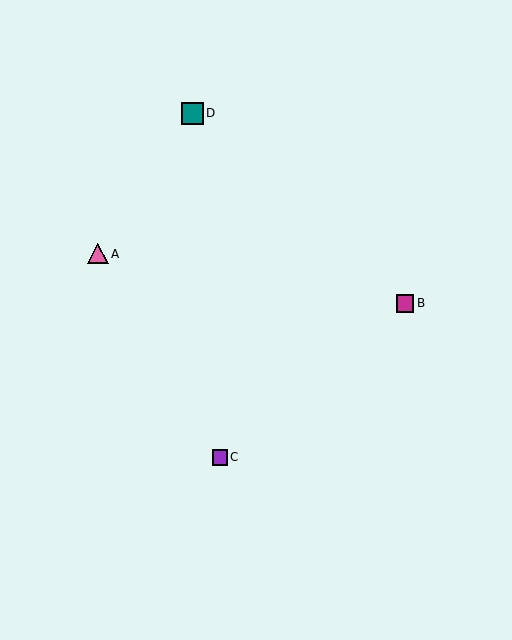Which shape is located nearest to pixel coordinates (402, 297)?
The magenta square (labeled B) at (405, 303) is nearest to that location.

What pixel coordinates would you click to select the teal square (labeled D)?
Click at (192, 113) to select the teal square D.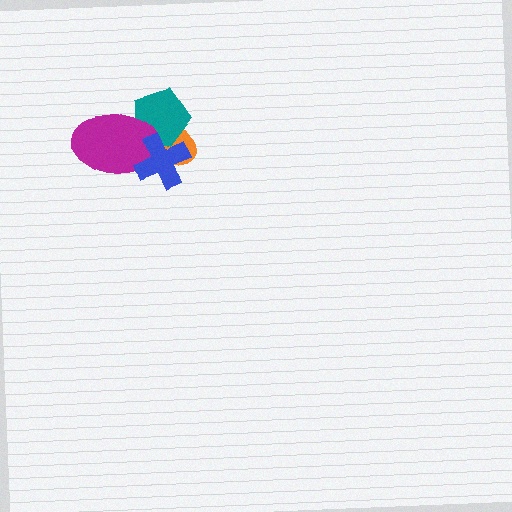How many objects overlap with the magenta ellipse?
3 objects overlap with the magenta ellipse.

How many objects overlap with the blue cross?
3 objects overlap with the blue cross.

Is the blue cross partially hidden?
No, no other shape covers it.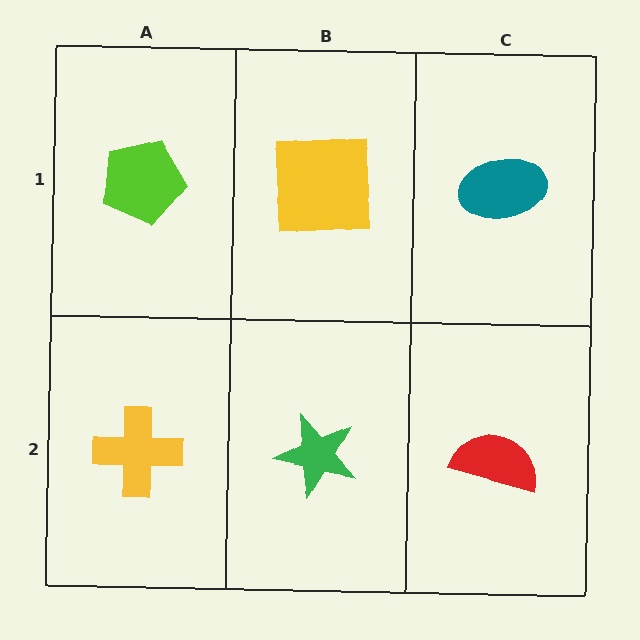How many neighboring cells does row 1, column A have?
2.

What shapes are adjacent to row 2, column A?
A lime pentagon (row 1, column A), a green star (row 2, column B).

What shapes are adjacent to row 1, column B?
A green star (row 2, column B), a lime pentagon (row 1, column A), a teal ellipse (row 1, column C).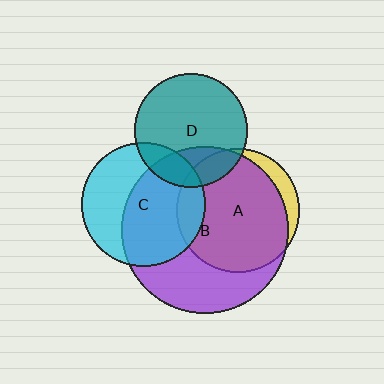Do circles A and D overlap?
Yes.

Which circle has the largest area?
Circle B (purple).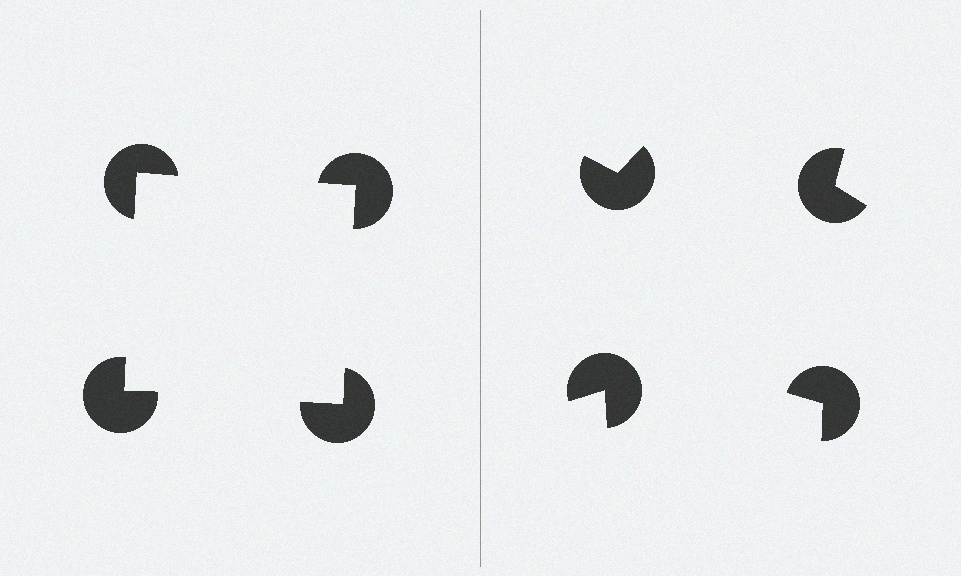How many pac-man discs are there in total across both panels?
8 — 4 on each side.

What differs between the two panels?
The pac-man discs are positioned identically on both sides; only the wedge orientations differ. On the left they align to a square; on the right they are misaligned.